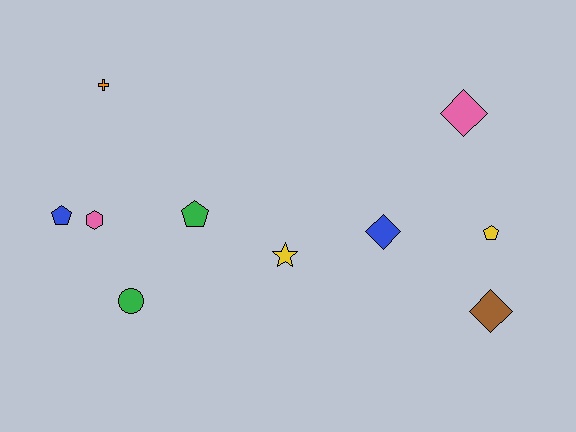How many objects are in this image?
There are 10 objects.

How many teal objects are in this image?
There are no teal objects.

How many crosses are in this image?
There is 1 cross.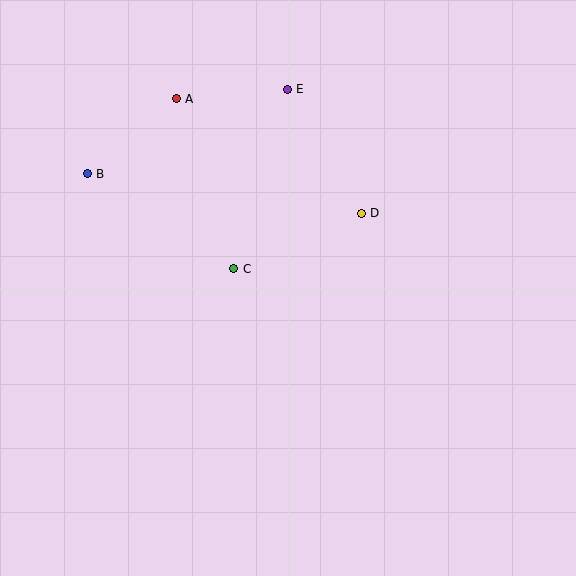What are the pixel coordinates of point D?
Point D is at (361, 213).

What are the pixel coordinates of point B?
Point B is at (87, 174).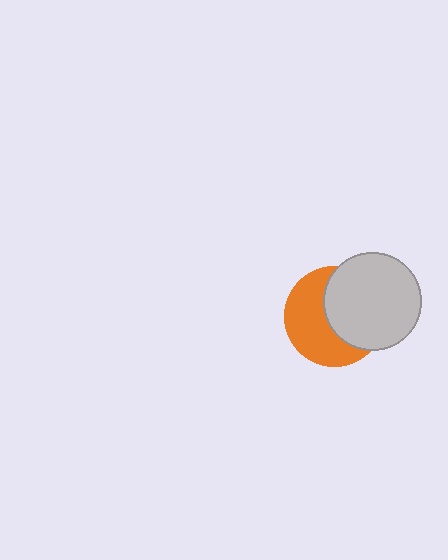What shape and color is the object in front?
The object in front is a light gray circle.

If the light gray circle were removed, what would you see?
You would see the complete orange circle.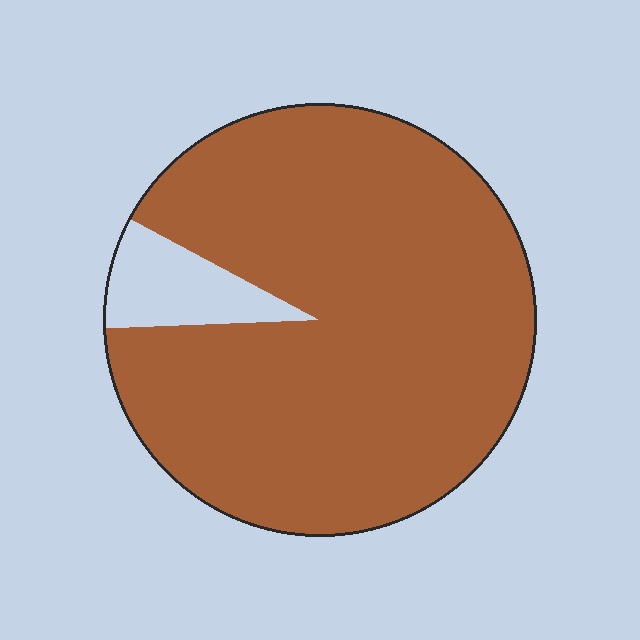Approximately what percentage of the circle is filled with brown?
Approximately 90%.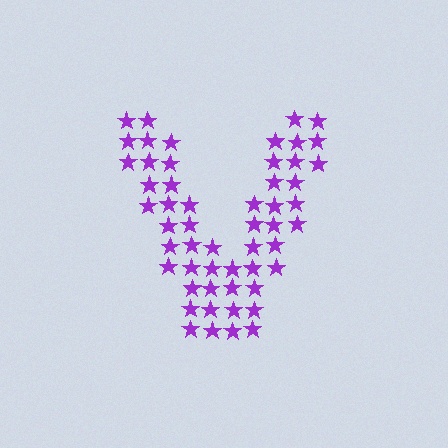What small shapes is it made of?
It is made of small stars.